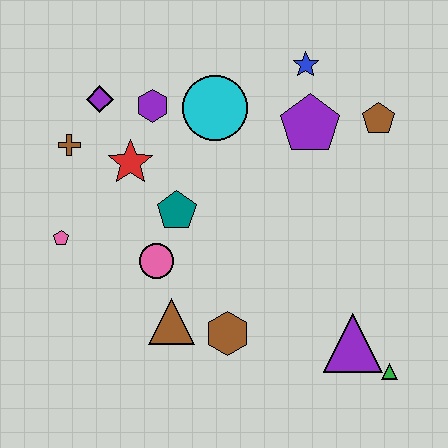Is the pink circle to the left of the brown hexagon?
Yes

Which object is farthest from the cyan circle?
The green triangle is farthest from the cyan circle.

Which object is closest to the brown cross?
The purple diamond is closest to the brown cross.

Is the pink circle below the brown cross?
Yes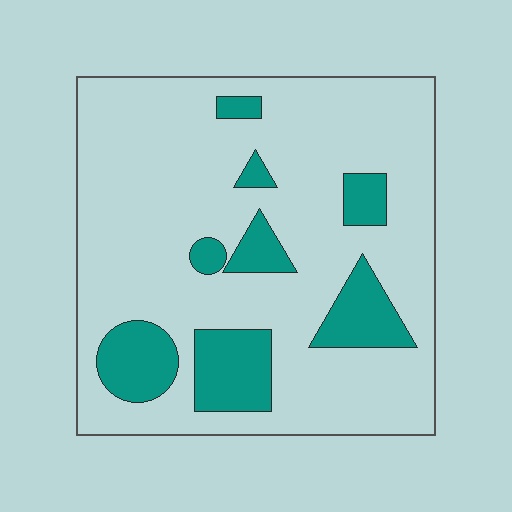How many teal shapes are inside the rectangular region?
8.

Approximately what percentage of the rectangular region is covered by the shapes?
Approximately 20%.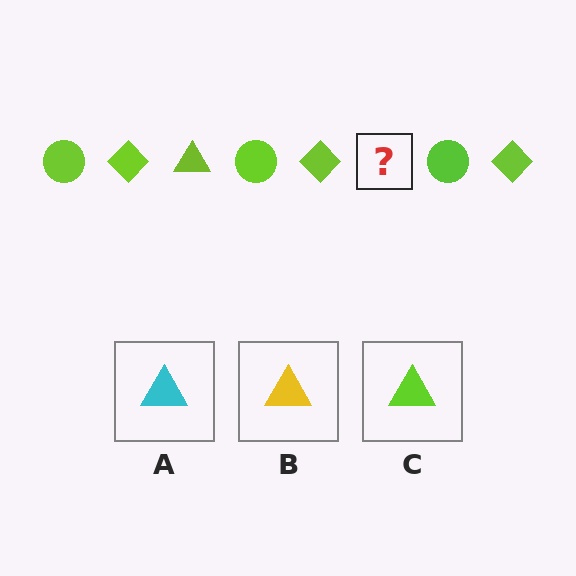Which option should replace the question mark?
Option C.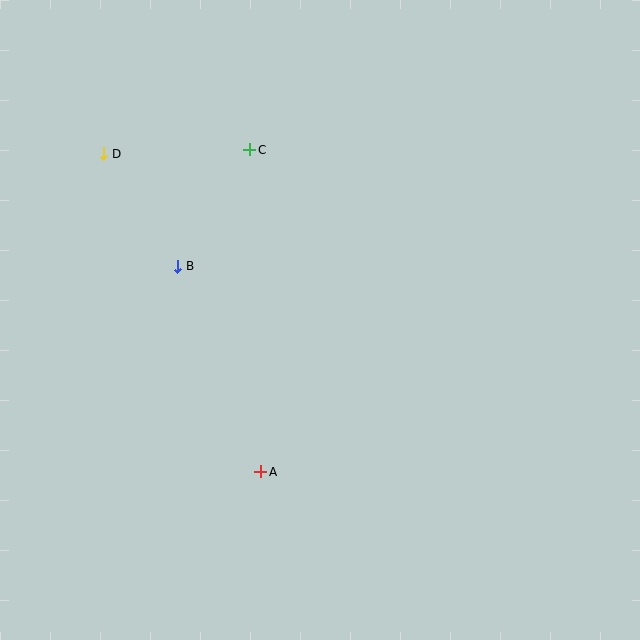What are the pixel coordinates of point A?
Point A is at (261, 472).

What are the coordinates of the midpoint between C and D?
The midpoint between C and D is at (177, 152).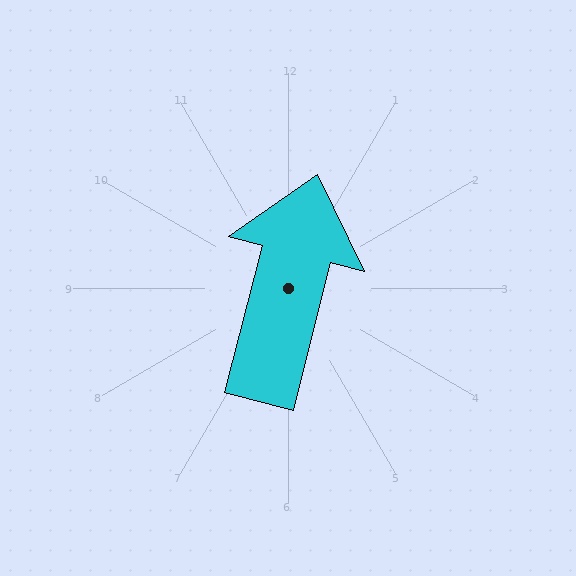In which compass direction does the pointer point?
North.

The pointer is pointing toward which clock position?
Roughly 12 o'clock.